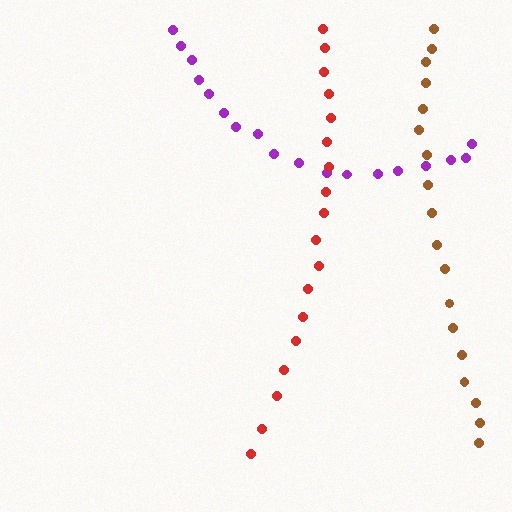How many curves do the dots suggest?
There are 3 distinct paths.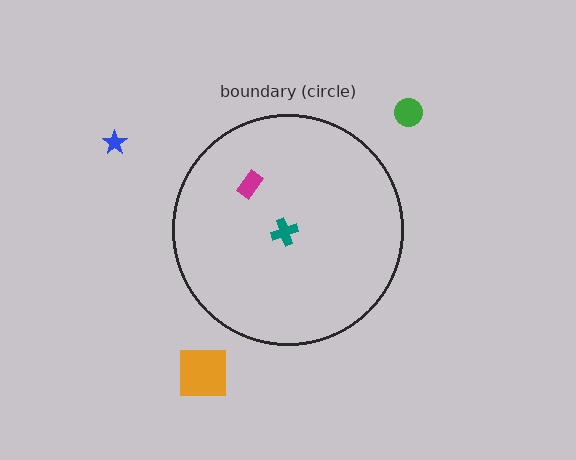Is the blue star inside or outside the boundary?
Outside.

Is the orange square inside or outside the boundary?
Outside.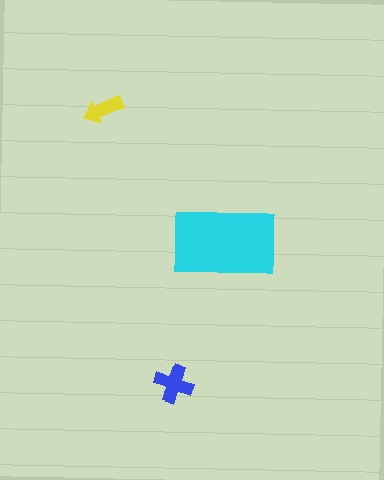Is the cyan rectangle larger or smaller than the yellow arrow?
Larger.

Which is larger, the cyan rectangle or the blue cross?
The cyan rectangle.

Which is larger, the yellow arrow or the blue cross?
The blue cross.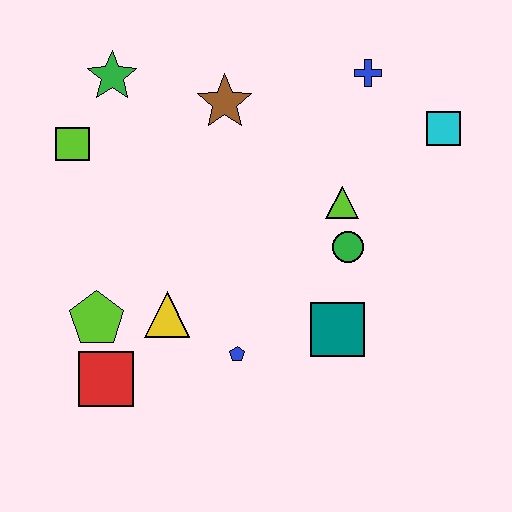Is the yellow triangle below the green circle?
Yes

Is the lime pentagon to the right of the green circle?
No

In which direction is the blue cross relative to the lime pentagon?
The blue cross is to the right of the lime pentagon.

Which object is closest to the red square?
The lime pentagon is closest to the red square.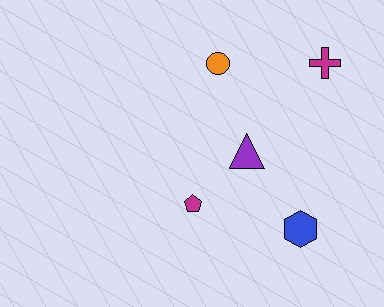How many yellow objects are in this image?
There are no yellow objects.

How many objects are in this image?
There are 5 objects.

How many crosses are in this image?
There is 1 cross.